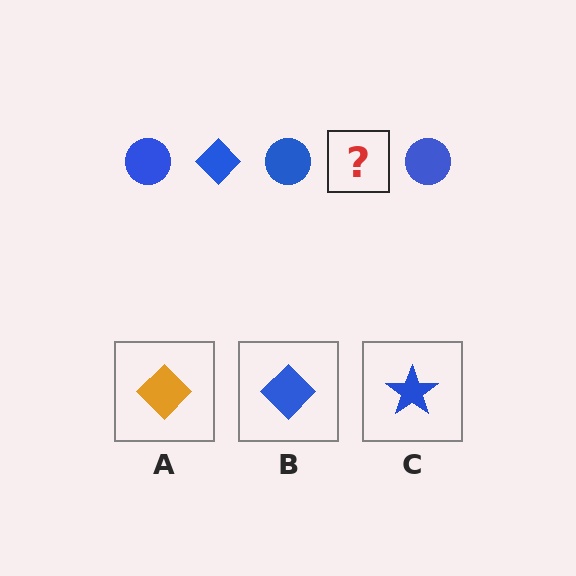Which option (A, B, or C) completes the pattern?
B.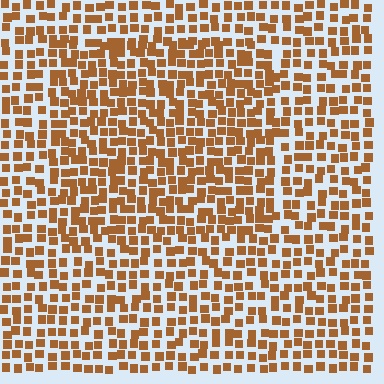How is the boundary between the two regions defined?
The boundary is defined by a change in element density (approximately 1.4x ratio). All elements are the same color, size, and shape.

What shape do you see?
I see a rectangle.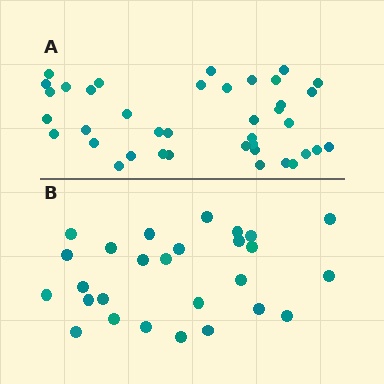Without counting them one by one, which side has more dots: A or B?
Region A (the top region) has more dots.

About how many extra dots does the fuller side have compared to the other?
Region A has roughly 12 or so more dots than region B.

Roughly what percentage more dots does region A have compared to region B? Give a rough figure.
About 45% more.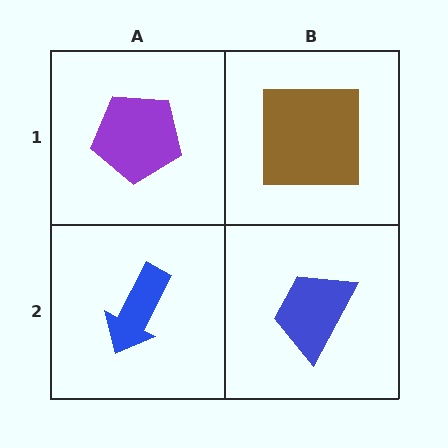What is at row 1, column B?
A brown square.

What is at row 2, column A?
A blue arrow.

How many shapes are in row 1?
2 shapes.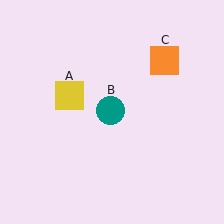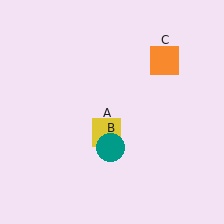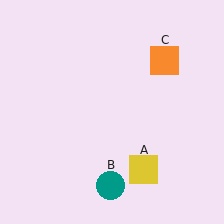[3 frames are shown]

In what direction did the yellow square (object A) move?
The yellow square (object A) moved down and to the right.